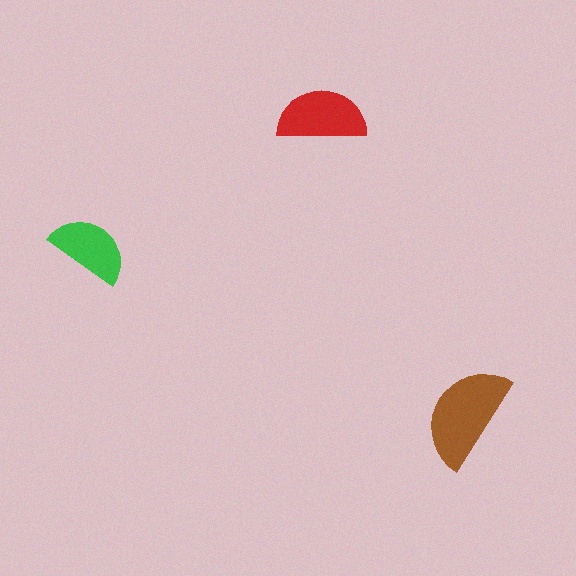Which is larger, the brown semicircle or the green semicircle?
The brown one.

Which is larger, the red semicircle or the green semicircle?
The red one.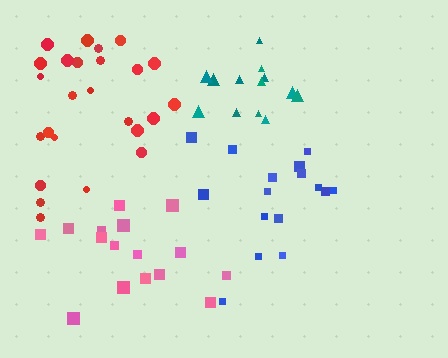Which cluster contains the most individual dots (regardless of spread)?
Red (26).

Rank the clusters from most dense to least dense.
teal, red, blue, pink.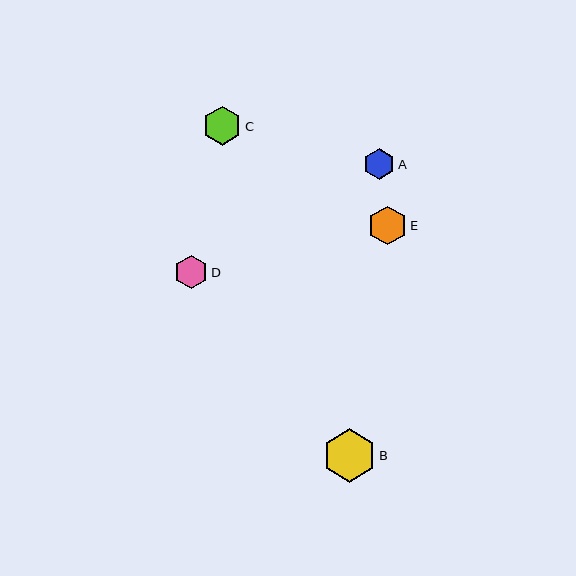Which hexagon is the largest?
Hexagon B is the largest with a size of approximately 53 pixels.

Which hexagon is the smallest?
Hexagon A is the smallest with a size of approximately 31 pixels.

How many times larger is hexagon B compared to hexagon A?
Hexagon B is approximately 1.7 times the size of hexagon A.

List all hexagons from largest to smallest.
From largest to smallest: B, C, E, D, A.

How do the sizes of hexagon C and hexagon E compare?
Hexagon C and hexagon E are approximately the same size.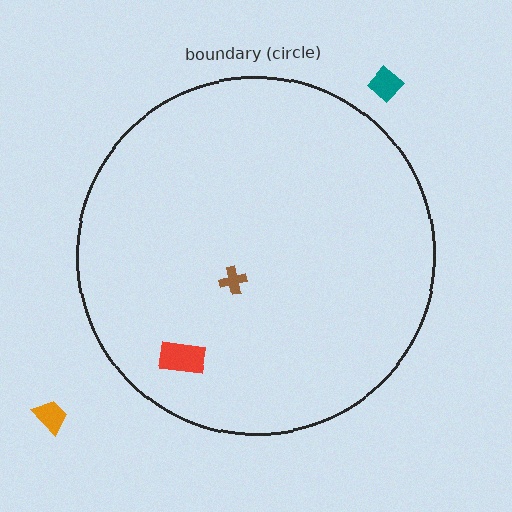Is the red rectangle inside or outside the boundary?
Inside.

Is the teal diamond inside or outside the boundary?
Outside.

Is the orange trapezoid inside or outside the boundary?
Outside.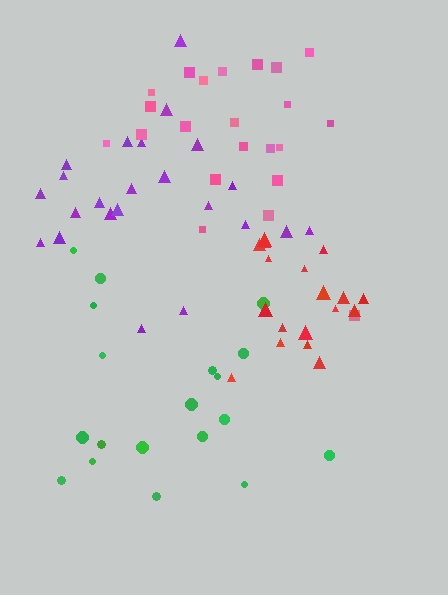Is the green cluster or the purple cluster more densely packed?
Purple.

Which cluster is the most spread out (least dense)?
Green.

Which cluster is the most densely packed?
Red.